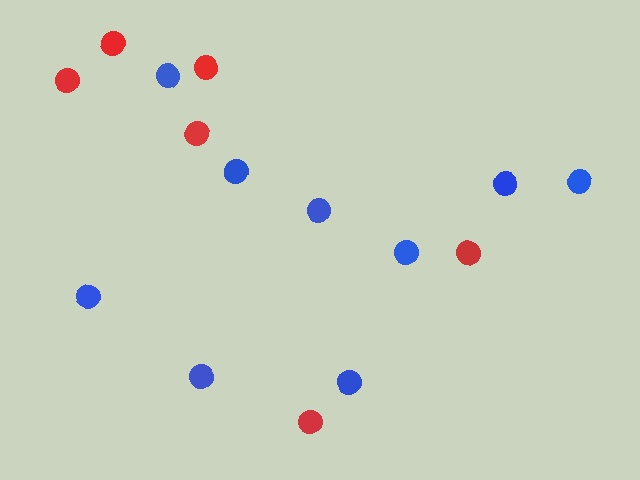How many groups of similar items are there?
There are 2 groups: one group of blue circles (9) and one group of red circles (6).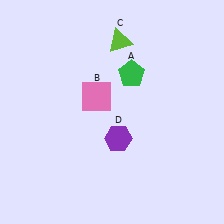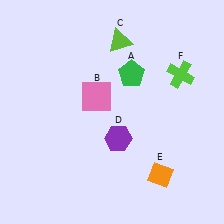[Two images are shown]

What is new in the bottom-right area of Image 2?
An orange diamond (E) was added in the bottom-right area of Image 2.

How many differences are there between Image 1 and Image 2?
There are 2 differences between the two images.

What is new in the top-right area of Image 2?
A lime cross (F) was added in the top-right area of Image 2.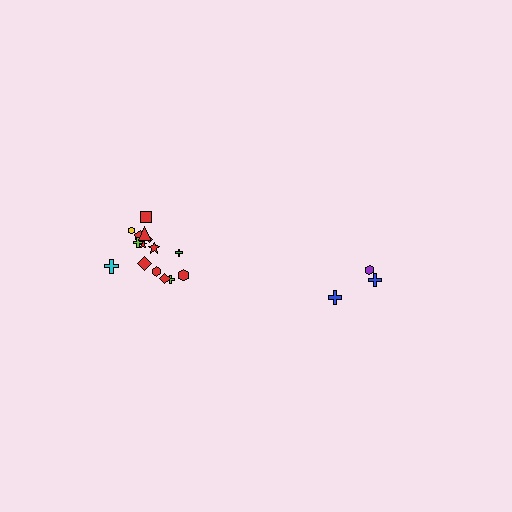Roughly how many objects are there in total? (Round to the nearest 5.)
Roughly 20 objects in total.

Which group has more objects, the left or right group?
The left group.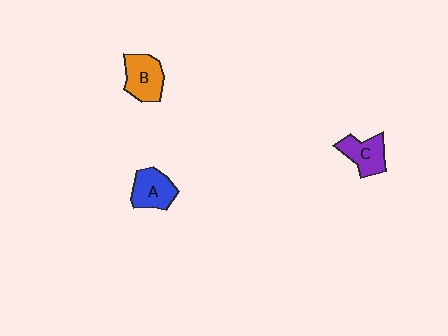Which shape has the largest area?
Shape B (orange).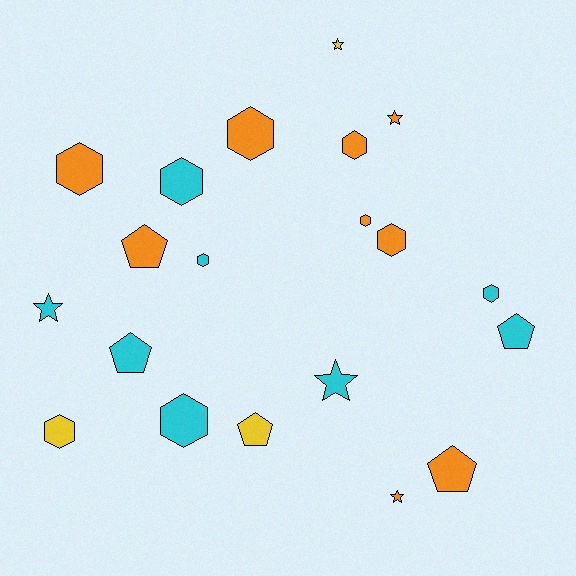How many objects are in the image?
There are 20 objects.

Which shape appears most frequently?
Hexagon, with 10 objects.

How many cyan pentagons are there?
There are 2 cyan pentagons.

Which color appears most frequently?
Orange, with 9 objects.